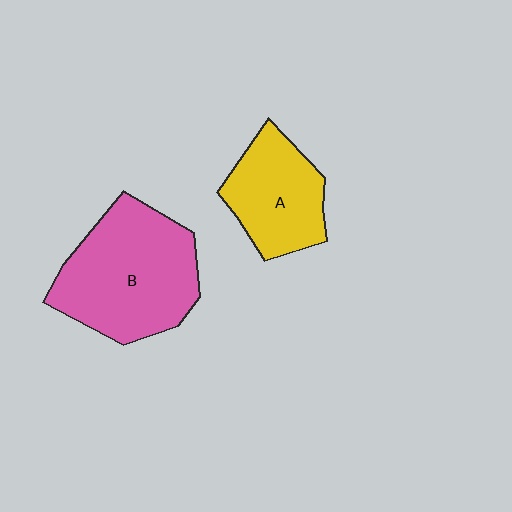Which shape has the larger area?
Shape B (pink).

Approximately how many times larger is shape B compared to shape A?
Approximately 1.6 times.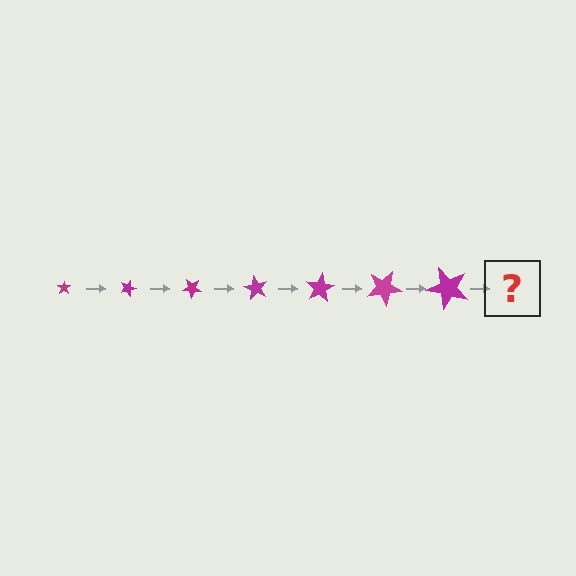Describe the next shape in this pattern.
It should be a star, larger than the previous one and rotated 140 degrees from the start.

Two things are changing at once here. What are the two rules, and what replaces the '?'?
The two rules are that the star grows larger each step and it rotates 20 degrees each step. The '?' should be a star, larger than the previous one and rotated 140 degrees from the start.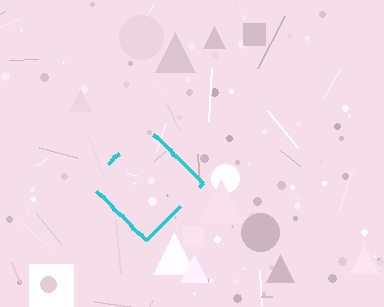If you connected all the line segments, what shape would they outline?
They would outline a diamond.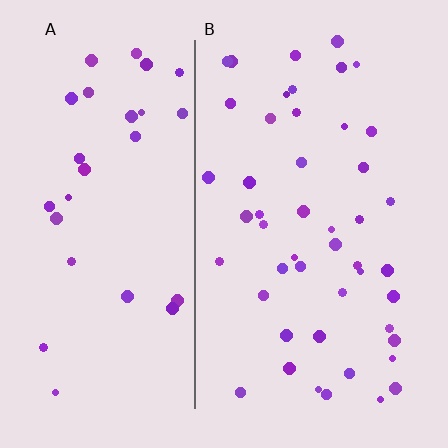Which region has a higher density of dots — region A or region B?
B (the right).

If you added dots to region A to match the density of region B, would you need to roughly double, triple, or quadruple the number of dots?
Approximately double.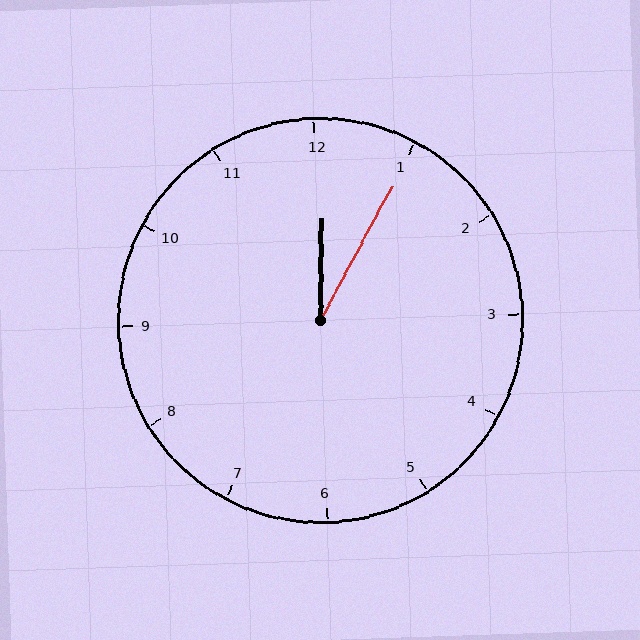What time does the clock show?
12:05.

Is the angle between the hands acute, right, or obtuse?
It is acute.